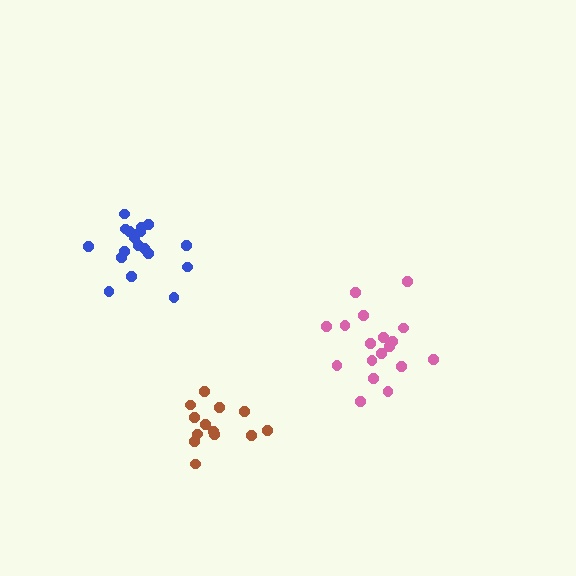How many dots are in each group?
Group 1: 18 dots, Group 2: 18 dots, Group 3: 13 dots (49 total).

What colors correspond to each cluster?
The clusters are colored: pink, blue, brown.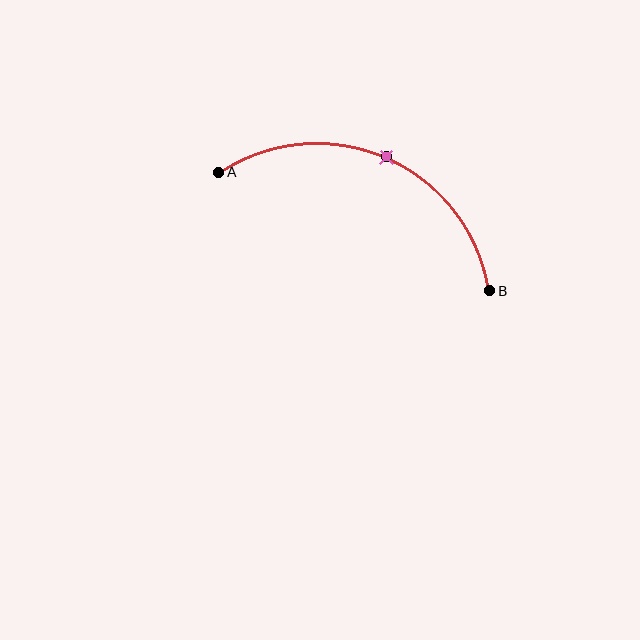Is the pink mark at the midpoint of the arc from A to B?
Yes. The pink mark lies on the arc at equal arc-length from both A and B — it is the arc midpoint.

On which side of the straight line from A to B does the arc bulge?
The arc bulges above the straight line connecting A and B.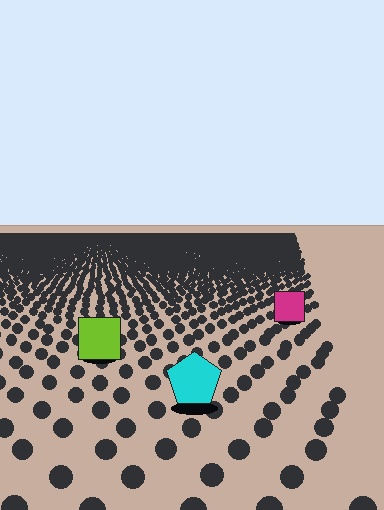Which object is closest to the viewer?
The cyan pentagon is closest. The texture marks near it are larger and more spread out.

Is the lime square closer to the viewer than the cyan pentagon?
No. The cyan pentagon is closer — you can tell from the texture gradient: the ground texture is coarser near it.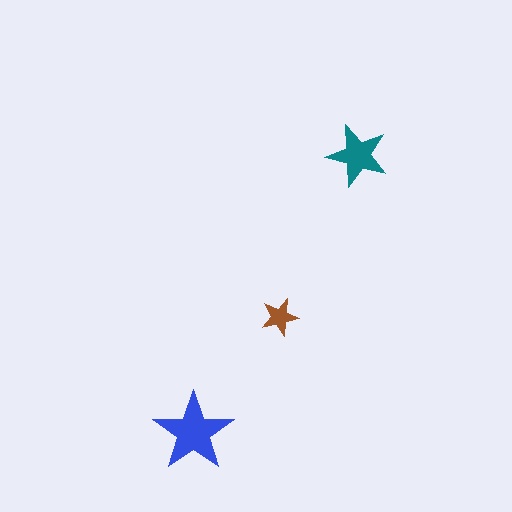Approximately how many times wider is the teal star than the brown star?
About 1.5 times wider.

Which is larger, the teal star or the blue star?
The blue one.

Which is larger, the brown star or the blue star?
The blue one.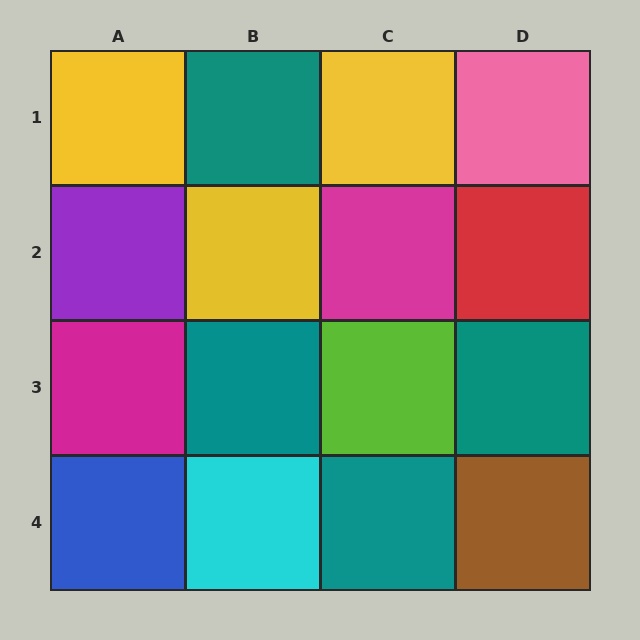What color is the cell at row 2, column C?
Magenta.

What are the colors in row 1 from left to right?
Yellow, teal, yellow, pink.